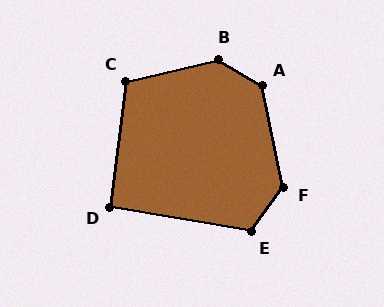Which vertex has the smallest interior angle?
D, at approximately 93 degrees.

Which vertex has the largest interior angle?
B, at approximately 135 degrees.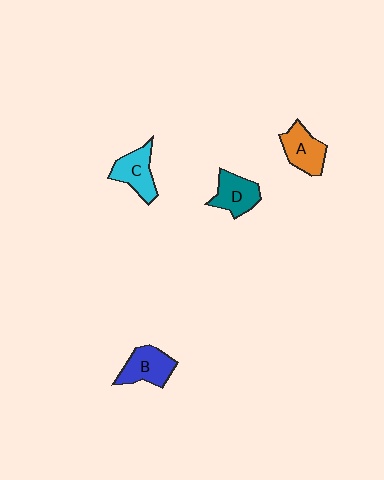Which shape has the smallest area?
Shape D (teal).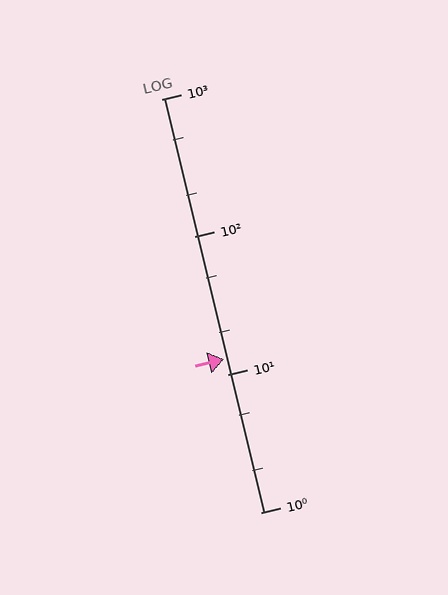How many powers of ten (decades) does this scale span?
The scale spans 3 decades, from 1 to 1000.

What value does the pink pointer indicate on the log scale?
The pointer indicates approximately 13.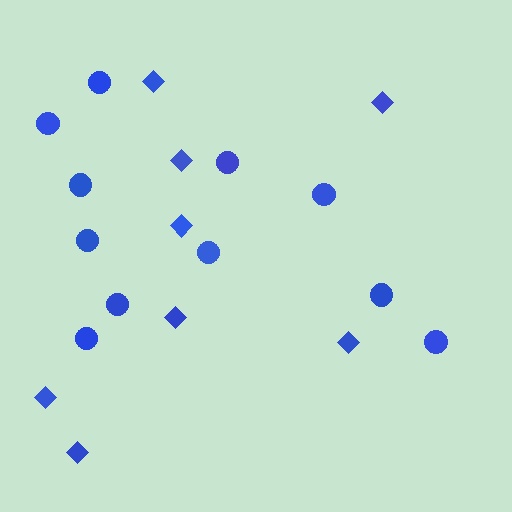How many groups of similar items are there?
There are 2 groups: one group of diamonds (8) and one group of circles (11).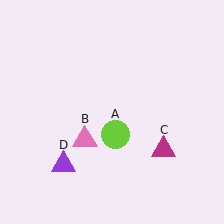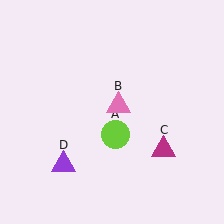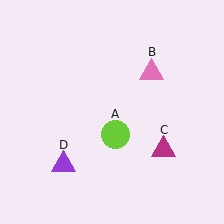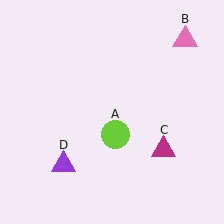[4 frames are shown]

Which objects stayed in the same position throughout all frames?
Lime circle (object A) and magenta triangle (object C) and purple triangle (object D) remained stationary.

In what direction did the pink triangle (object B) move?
The pink triangle (object B) moved up and to the right.